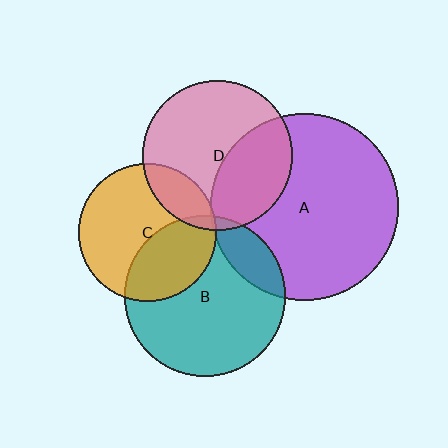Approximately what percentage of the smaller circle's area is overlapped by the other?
Approximately 35%.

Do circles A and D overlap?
Yes.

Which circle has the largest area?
Circle A (purple).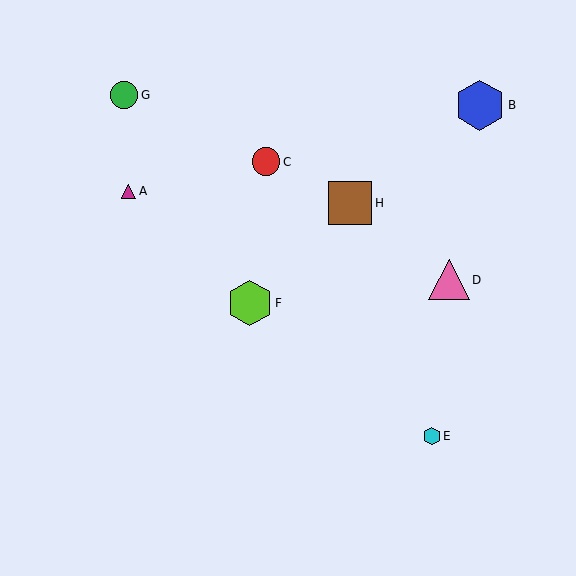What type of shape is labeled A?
Shape A is a magenta triangle.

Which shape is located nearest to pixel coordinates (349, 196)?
The brown square (labeled H) at (350, 203) is nearest to that location.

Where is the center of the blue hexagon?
The center of the blue hexagon is at (480, 105).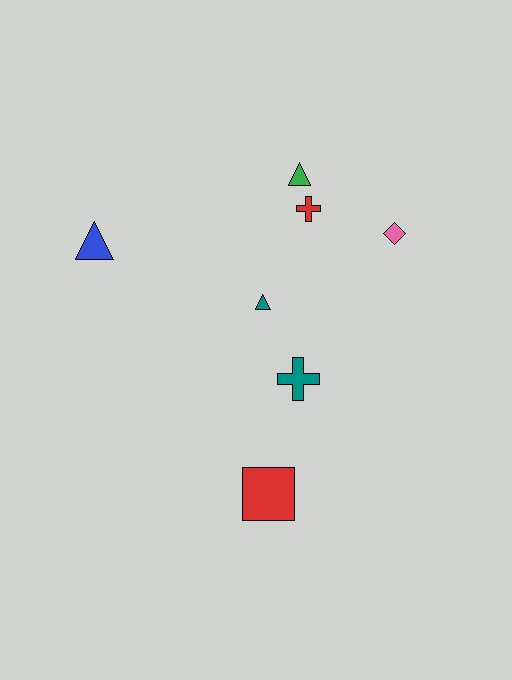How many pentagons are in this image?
There are no pentagons.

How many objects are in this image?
There are 7 objects.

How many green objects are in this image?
There is 1 green object.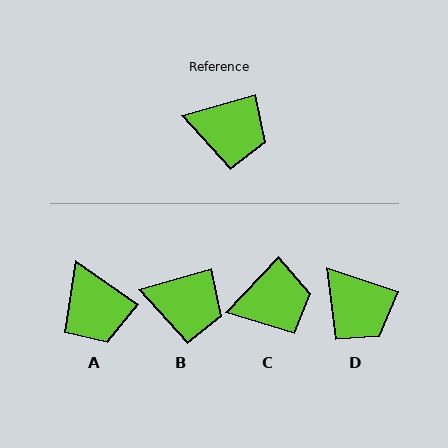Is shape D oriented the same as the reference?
No, it is off by about 35 degrees.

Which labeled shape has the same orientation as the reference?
B.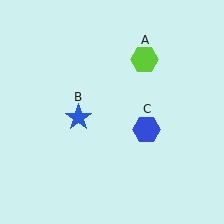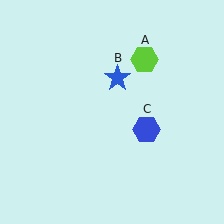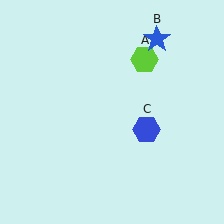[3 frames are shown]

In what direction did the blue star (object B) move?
The blue star (object B) moved up and to the right.